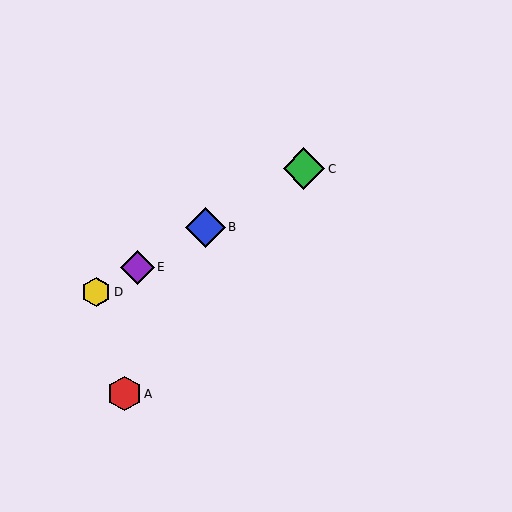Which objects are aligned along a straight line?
Objects B, C, D, E are aligned along a straight line.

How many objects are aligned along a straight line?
4 objects (B, C, D, E) are aligned along a straight line.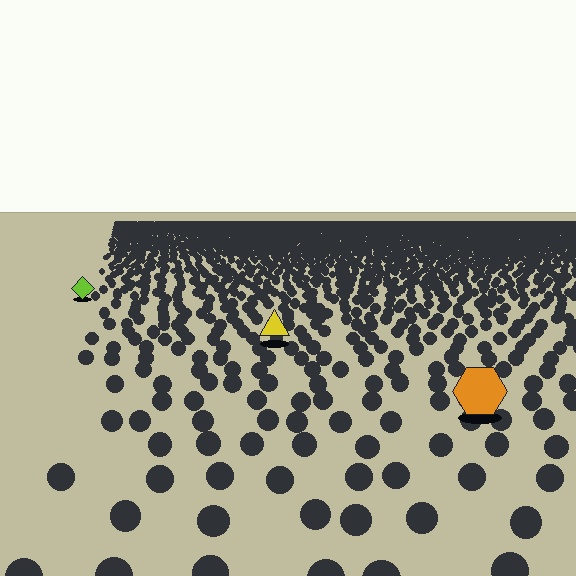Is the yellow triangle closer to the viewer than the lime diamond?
Yes. The yellow triangle is closer — you can tell from the texture gradient: the ground texture is coarser near it.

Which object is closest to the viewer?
The orange hexagon is closest. The texture marks near it are larger and more spread out.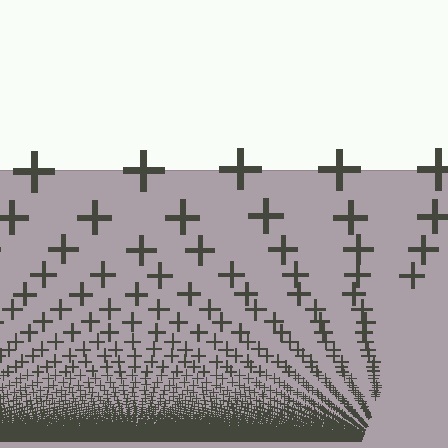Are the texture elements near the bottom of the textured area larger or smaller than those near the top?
Smaller. The gradient is inverted — elements near the bottom are smaller and denser.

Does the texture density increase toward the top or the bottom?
Density increases toward the bottom.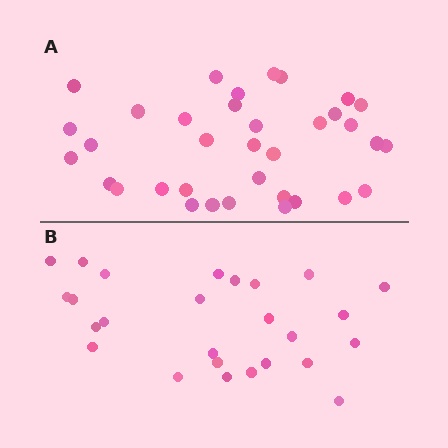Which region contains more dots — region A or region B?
Region A (the top region) has more dots.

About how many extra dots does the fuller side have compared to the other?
Region A has roughly 8 or so more dots than region B.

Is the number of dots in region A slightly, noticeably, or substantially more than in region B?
Region A has noticeably more, but not dramatically so. The ratio is roughly 1.3 to 1.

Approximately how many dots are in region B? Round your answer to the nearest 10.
About 30 dots. (The exact count is 26, which rounds to 30.)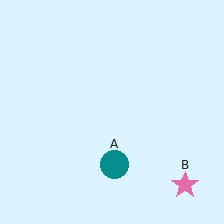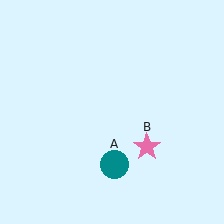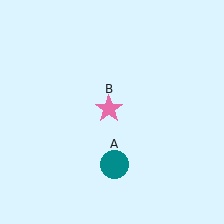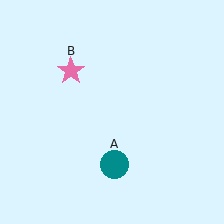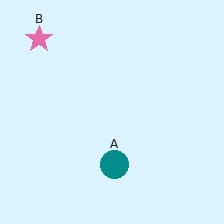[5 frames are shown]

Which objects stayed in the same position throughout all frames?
Teal circle (object A) remained stationary.